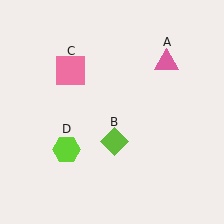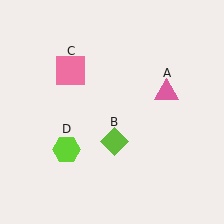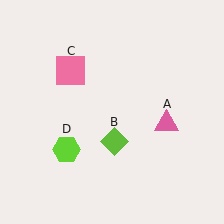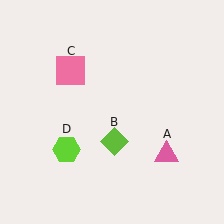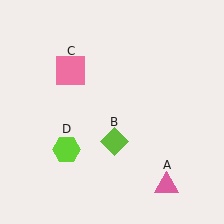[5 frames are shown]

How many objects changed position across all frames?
1 object changed position: pink triangle (object A).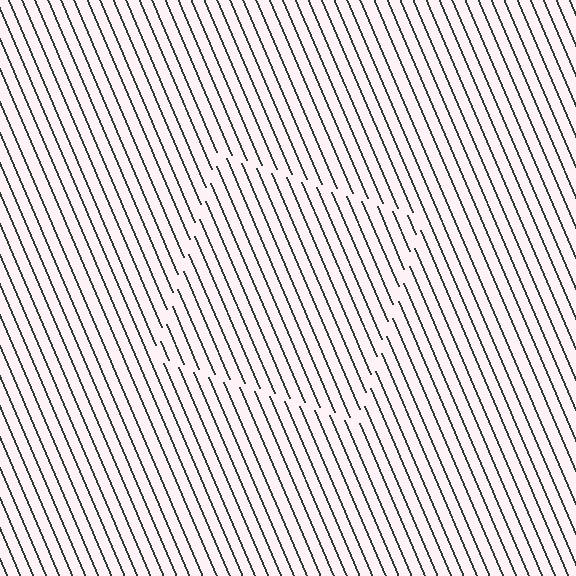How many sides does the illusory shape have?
4 sides — the line-ends trace a square.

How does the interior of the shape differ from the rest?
The interior of the shape contains the same grating, shifted by half a period — the contour is defined by the phase discontinuity where line-ends from the inner and outer gratings abut.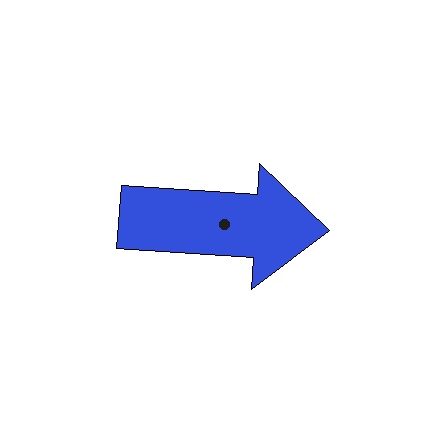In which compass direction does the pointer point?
East.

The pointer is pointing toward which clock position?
Roughly 3 o'clock.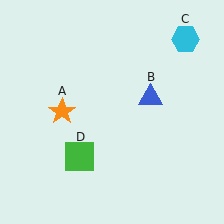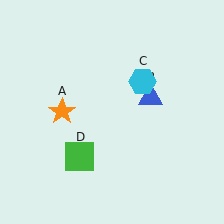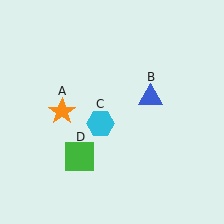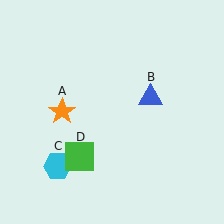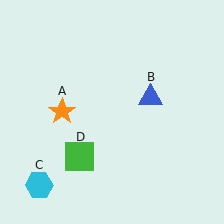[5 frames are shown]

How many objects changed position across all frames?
1 object changed position: cyan hexagon (object C).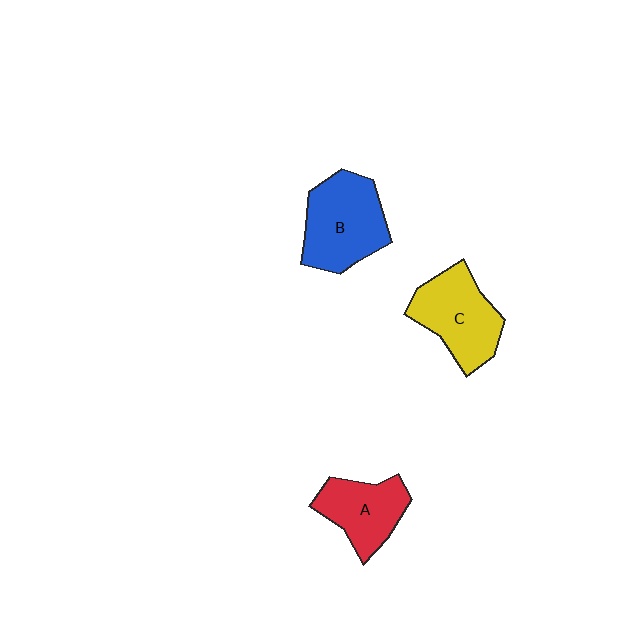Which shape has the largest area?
Shape B (blue).